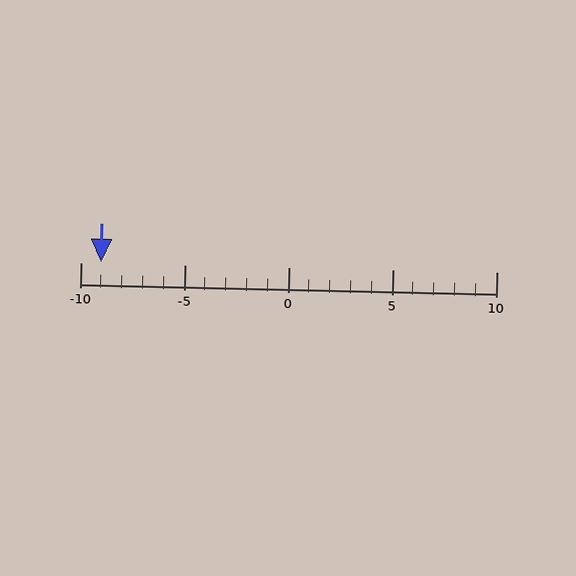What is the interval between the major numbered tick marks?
The major tick marks are spaced 5 units apart.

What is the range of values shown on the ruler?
The ruler shows values from -10 to 10.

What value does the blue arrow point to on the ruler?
The blue arrow points to approximately -9.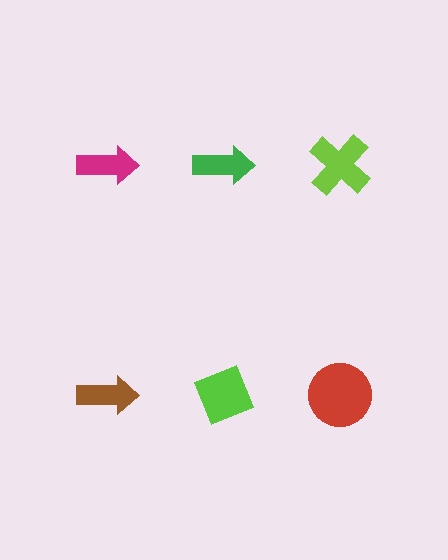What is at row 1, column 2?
A green arrow.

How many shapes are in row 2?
3 shapes.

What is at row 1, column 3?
A lime cross.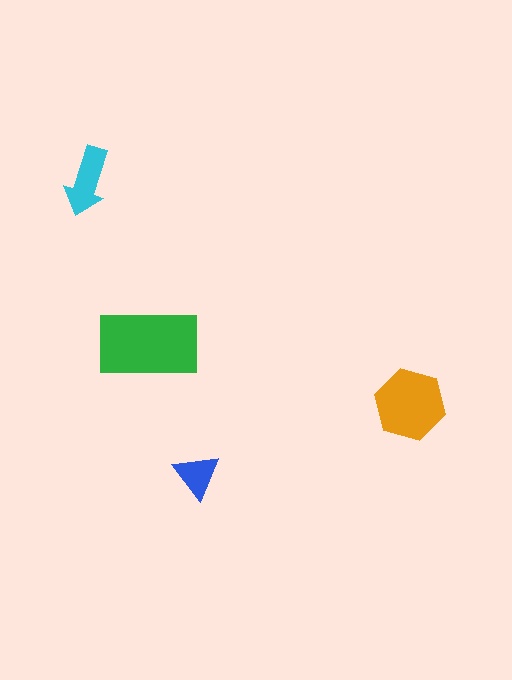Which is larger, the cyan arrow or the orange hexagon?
The orange hexagon.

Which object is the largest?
The green rectangle.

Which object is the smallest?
The blue triangle.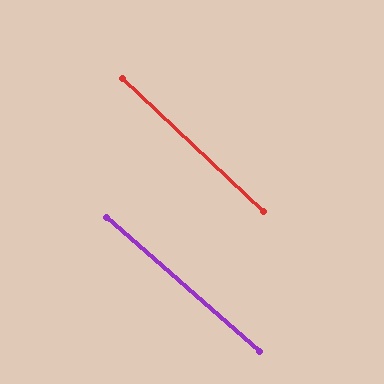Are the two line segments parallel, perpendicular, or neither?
Parallel — their directions differ by only 1.9°.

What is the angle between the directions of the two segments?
Approximately 2 degrees.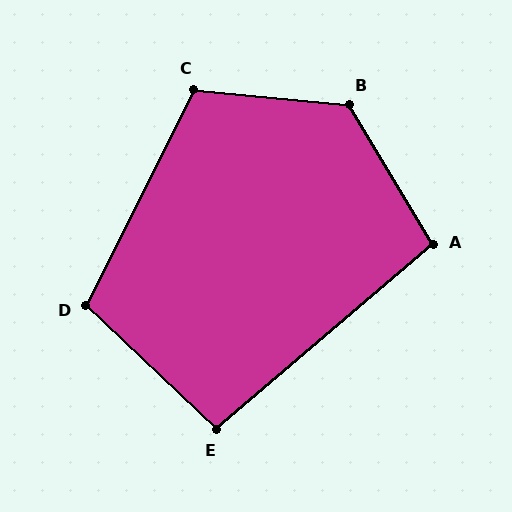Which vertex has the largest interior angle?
B, at approximately 127 degrees.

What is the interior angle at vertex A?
Approximately 99 degrees (obtuse).